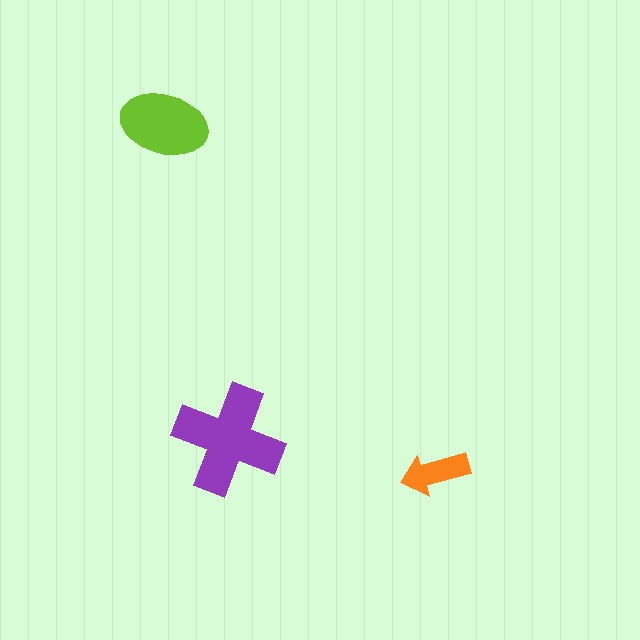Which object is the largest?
The purple cross.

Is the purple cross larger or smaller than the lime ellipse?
Larger.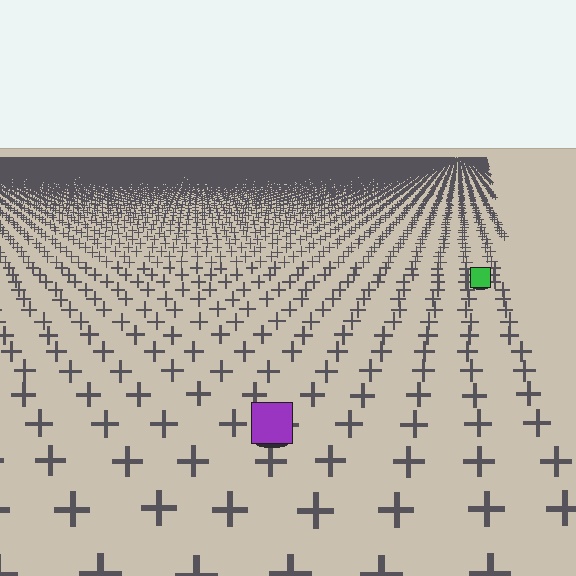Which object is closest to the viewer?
The purple square is closest. The texture marks near it are larger and more spread out.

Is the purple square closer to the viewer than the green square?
Yes. The purple square is closer — you can tell from the texture gradient: the ground texture is coarser near it.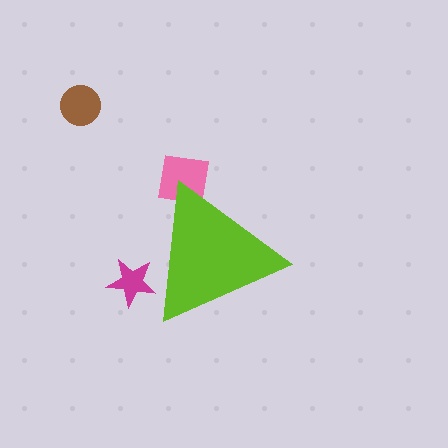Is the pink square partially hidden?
Yes, the pink square is partially hidden behind the lime triangle.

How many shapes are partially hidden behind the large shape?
2 shapes are partially hidden.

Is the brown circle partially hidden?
No, the brown circle is fully visible.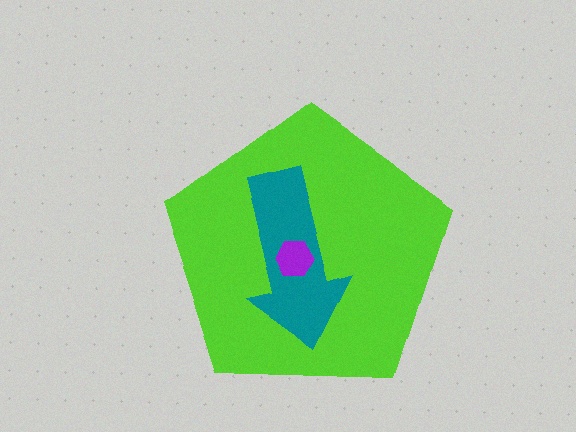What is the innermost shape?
The purple hexagon.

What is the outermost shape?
The lime pentagon.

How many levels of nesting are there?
3.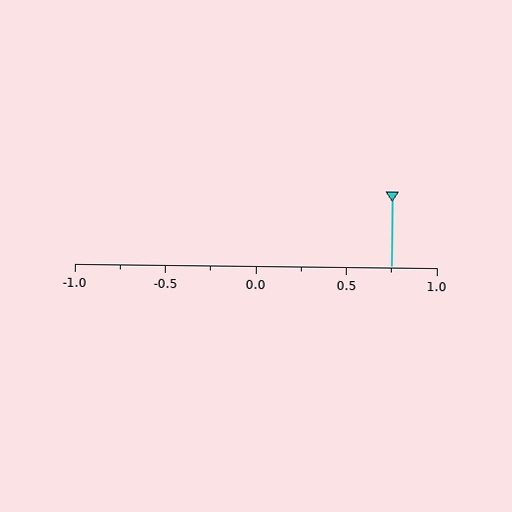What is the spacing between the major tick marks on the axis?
The major ticks are spaced 0.5 apart.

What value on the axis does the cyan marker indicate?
The marker indicates approximately 0.75.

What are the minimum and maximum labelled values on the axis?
The axis runs from -1.0 to 1.0.